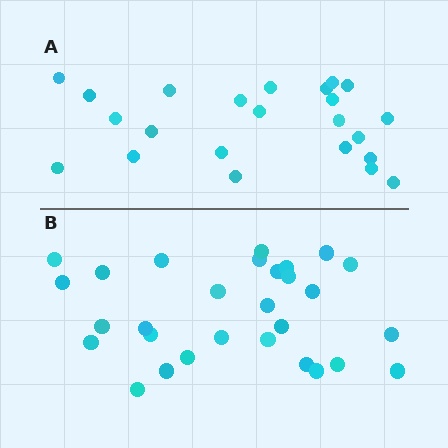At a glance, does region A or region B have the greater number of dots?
Region B (the bottom region) has more dots.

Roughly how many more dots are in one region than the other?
Region B has about 6 more dots than region A.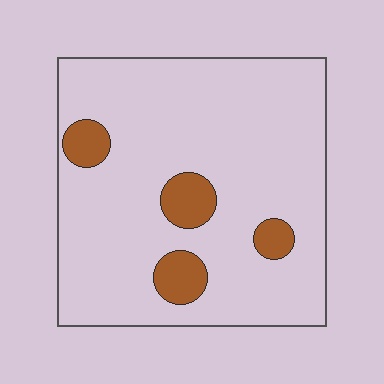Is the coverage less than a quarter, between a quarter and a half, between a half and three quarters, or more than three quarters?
Less than a quarter.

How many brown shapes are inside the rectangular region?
4.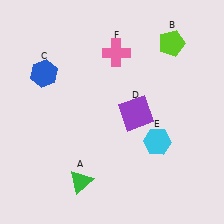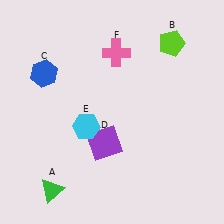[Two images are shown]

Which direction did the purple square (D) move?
The purple square (D) moved left.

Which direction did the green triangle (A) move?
The green triangle (A) moved left.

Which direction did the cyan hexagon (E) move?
The cyan hexagon (E) moved left.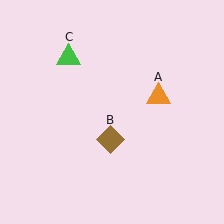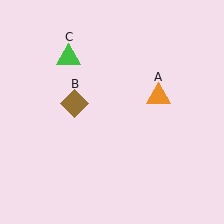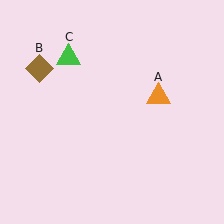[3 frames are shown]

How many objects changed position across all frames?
1 object changed position: brown diamond (object B).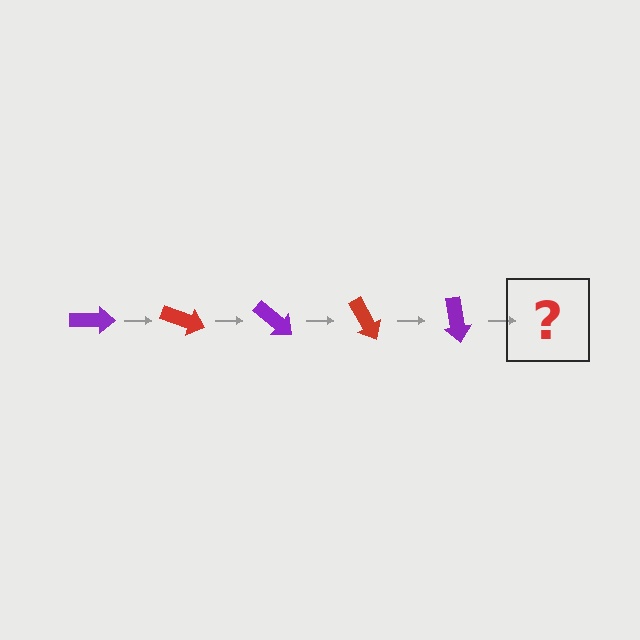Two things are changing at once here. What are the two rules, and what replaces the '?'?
The two rules are that it rotates 20 degrees each step and the color cycles through purple and red. The '?' should be a red arrow, rotated 100 degrees from the start.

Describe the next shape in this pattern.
It should be a red arrow, rotated 100 degrees from the start.